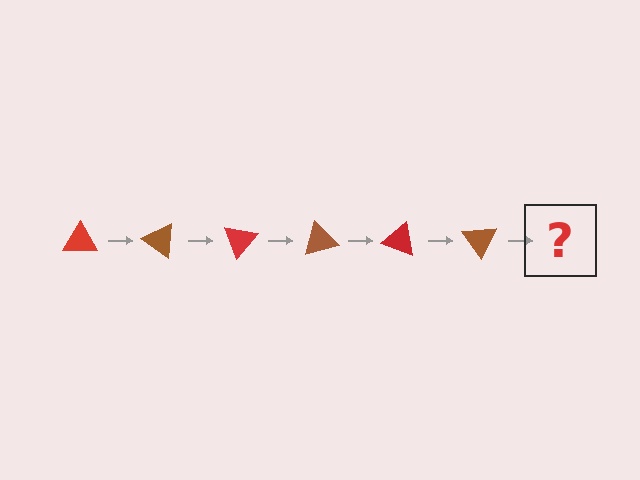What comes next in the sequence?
The next element should be a red triangle, rotated 210 degrees from the start.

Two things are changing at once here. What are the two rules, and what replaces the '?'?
The two rules are that it rotates 35 degrees each step and the color cycles through red and brown. The '?' should be a red triangle, rotated 210 degrees from the start.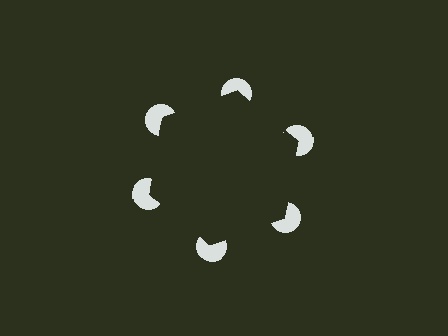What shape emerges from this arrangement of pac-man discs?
An illusory hexagon — its edges are inferred from the aligned wedge cuts in the pac-man discs, not physically drawn.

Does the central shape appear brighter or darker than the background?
It typically appears slightly darker than the background, even though no actual brightness change is drawn.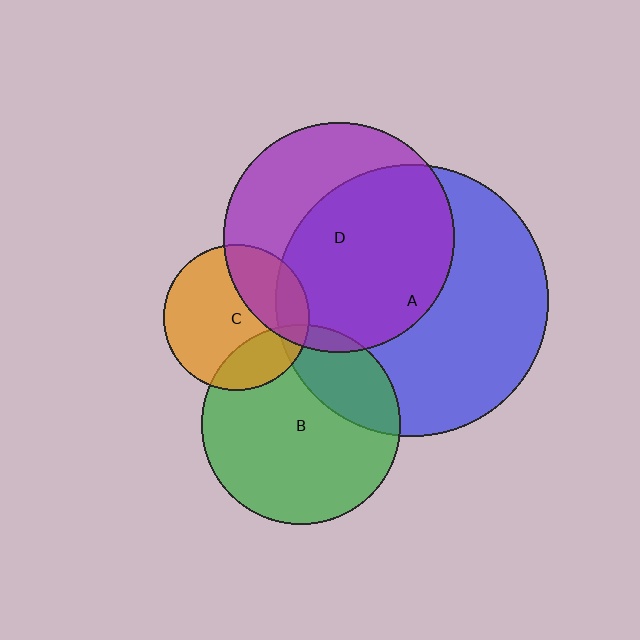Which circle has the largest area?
Circle A (blue).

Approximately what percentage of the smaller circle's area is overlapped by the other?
Approximately 5%.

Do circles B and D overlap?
Yes.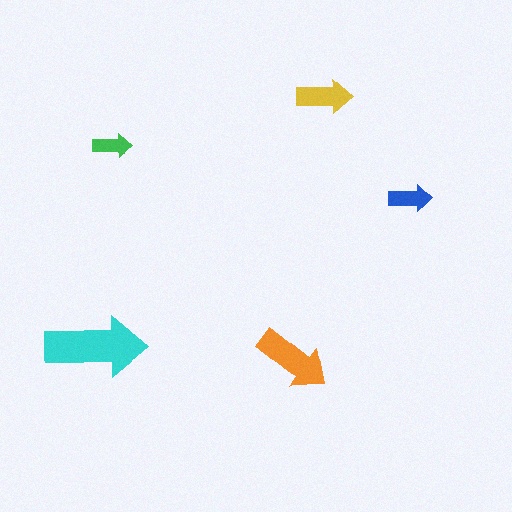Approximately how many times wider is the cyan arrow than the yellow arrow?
About 2 times wider.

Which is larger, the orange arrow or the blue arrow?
The orange one.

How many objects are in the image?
There are 5 objects in the image.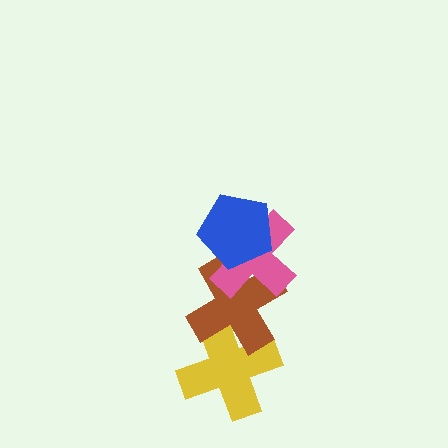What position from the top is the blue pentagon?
The blue pentagon is 1st from the top.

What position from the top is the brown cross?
The brown cross is 3rd from the top.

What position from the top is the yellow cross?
The yellow cross is 4th from the top.